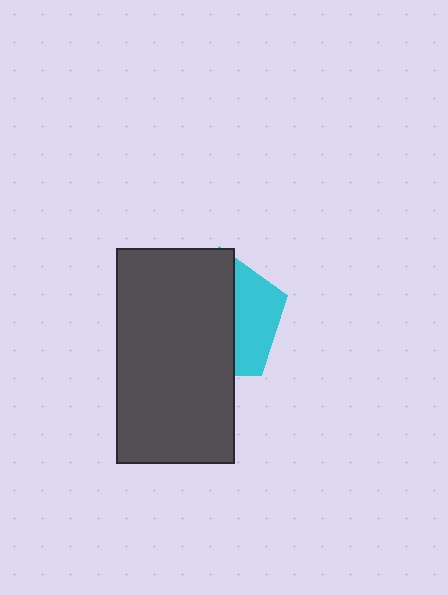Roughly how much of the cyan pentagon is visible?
A small part of it is visible (roughly 34%).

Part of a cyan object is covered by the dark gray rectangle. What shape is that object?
It is a pentagon.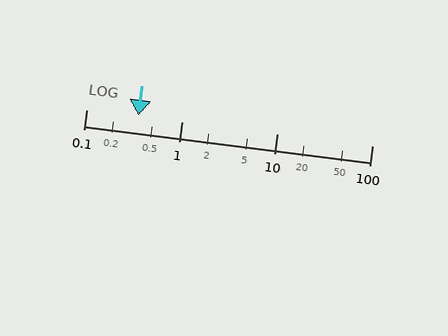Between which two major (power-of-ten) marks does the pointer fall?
The pointer is between 0.1 and 1.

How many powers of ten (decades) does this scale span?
The scale spans 3 decades, from 0.1 to 100.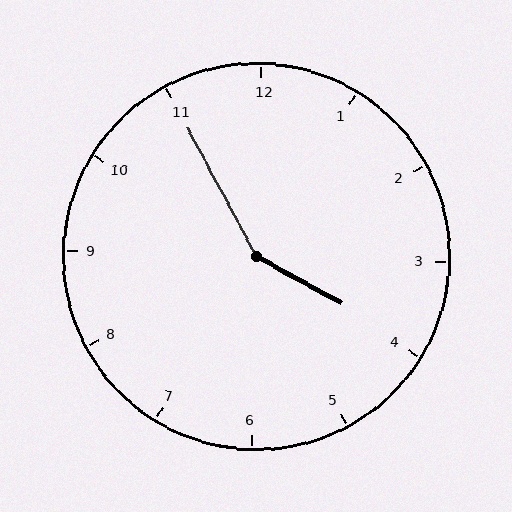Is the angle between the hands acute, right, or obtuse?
It is obtuse.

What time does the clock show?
3:55.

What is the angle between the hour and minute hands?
Approximately 148 degrees.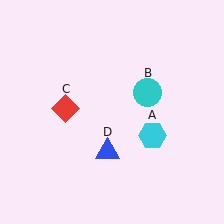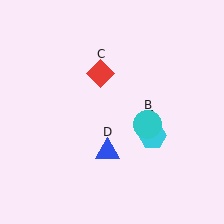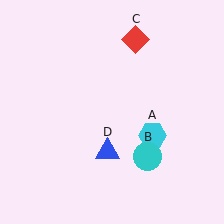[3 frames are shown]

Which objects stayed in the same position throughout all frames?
Cyan hexagon (object A) and blue triangle (object D) remained stationary.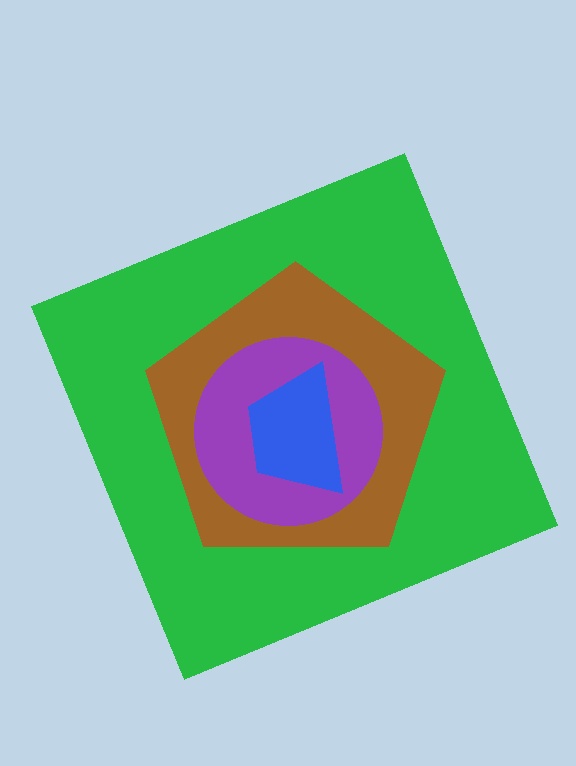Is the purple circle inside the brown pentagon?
Yes.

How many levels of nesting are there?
4.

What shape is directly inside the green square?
The brown pentagon.